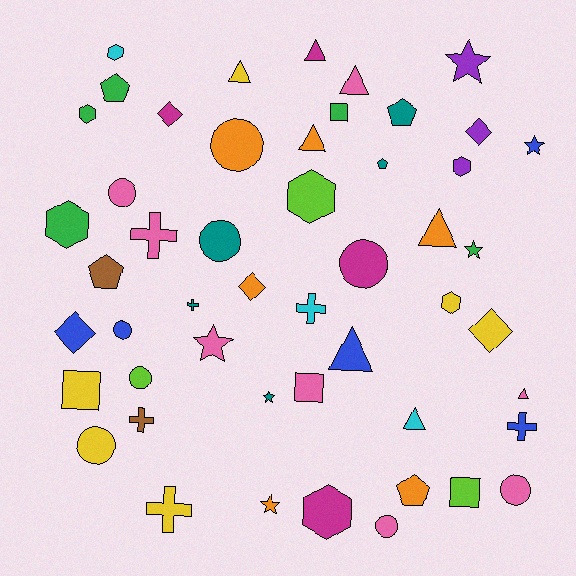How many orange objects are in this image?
There are 6 orange objects.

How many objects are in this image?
There are 50 objects.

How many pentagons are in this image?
There are 5 pentagons.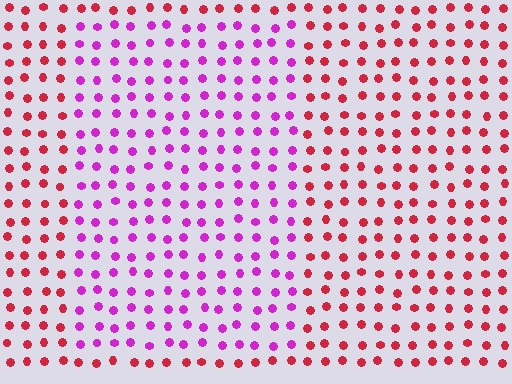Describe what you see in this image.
The image is filled with small red elements in a uniform arrangement. A rectangle-shaped region is visible where the elements are tinted to a slightly different hue, forming a subtle color boundary.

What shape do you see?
I see a rectangle.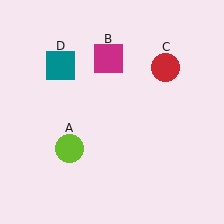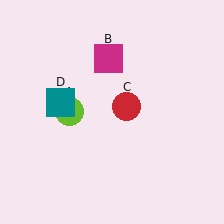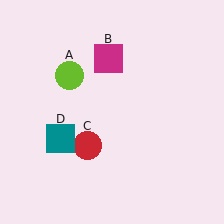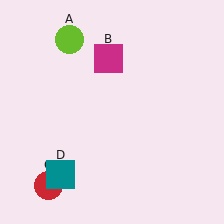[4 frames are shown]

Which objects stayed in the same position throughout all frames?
Magenta square (object B) remained stationary.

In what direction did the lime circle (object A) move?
The lime circle (object A) moved up.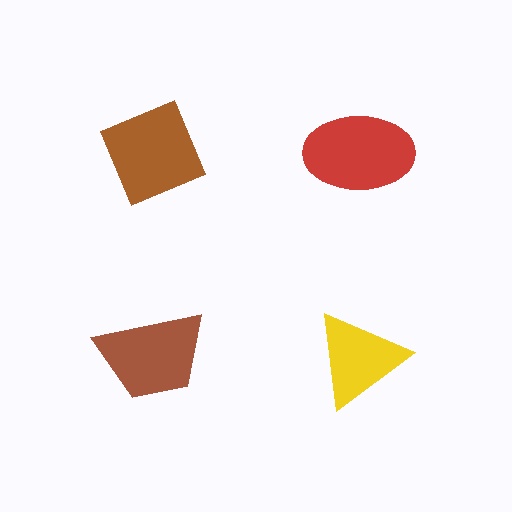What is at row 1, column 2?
A red ellipse.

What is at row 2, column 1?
A brown trapezoid.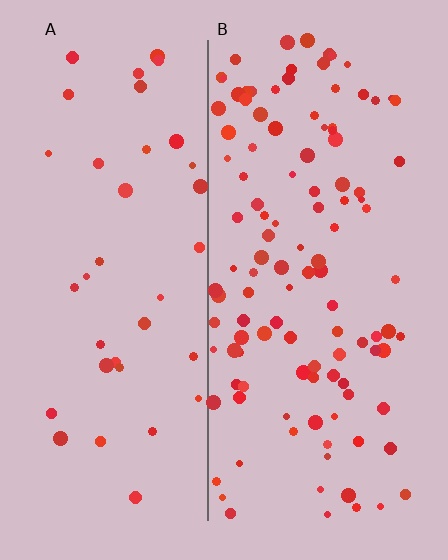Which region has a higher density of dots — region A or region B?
B (the right).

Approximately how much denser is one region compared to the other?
Approximately 3.0× — region B over region A.